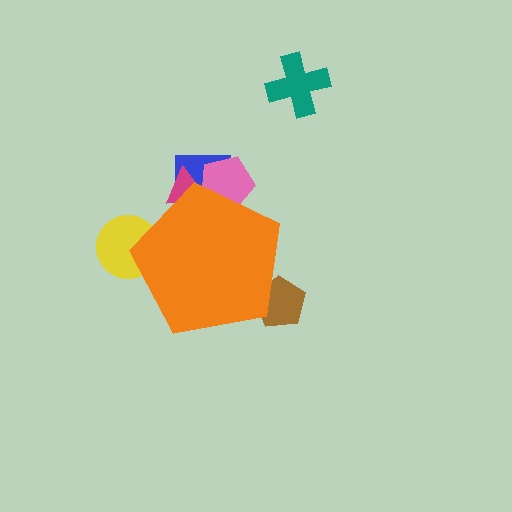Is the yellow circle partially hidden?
Yes, the yellow circle is partially hidden behind the orange pentagon.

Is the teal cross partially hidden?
No, the teal cross is fully visible.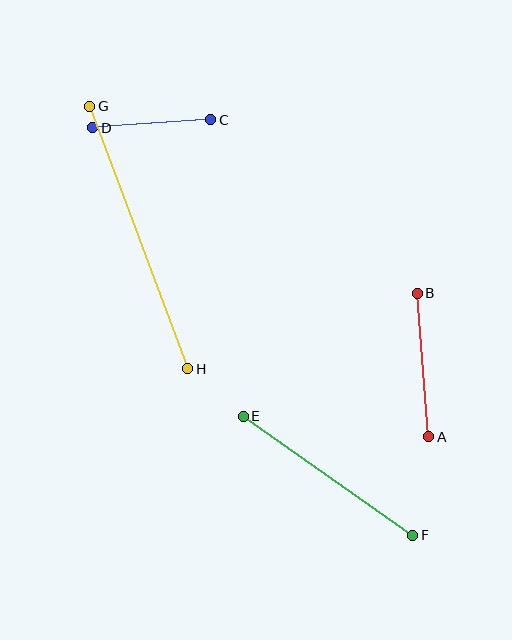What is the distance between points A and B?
The distance is approximately 144 pixels.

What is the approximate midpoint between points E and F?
The midpoint is at approximately (328, 476) pixels.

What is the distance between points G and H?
The distance is approximately 280 pixels.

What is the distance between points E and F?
The distance is approximately 207 pixels.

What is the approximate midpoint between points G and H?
The midpoint is at approximately (139, 238) pixels.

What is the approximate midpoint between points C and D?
The midpoint is at approximately (152, 124) pixels.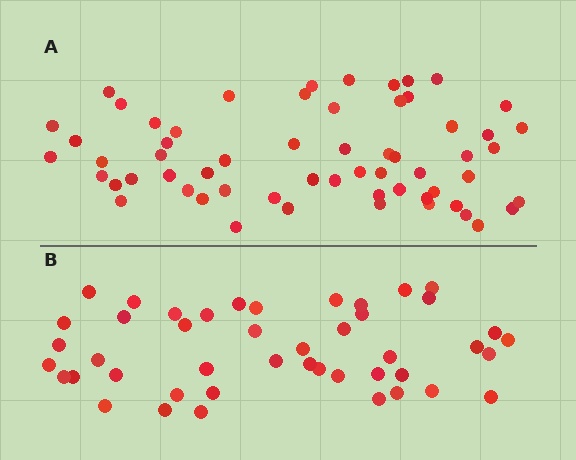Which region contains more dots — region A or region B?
Region A (the top region) has more dots.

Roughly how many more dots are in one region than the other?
Region A has approximately 15 more dots than region B.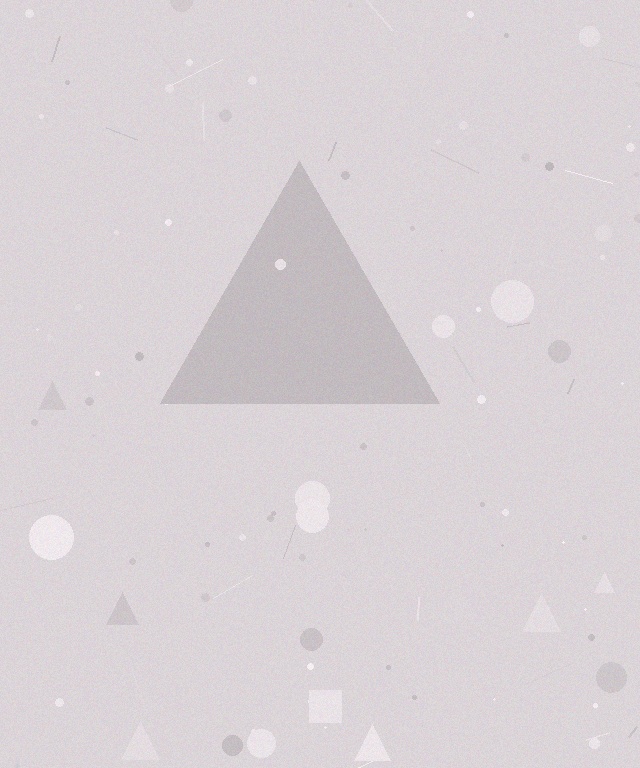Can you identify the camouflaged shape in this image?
The camouflaged shape is a triangle.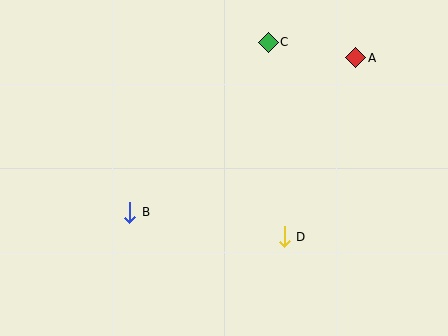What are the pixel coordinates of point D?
Point D is at (284, 237).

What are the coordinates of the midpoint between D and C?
The midpoint between D and C is at (276, 139).